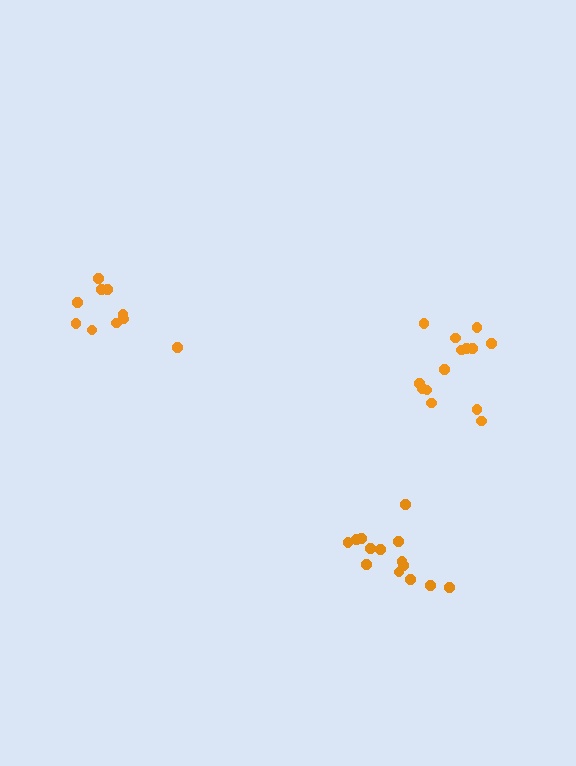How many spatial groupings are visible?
There are 3 spatial groupings.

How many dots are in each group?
Group 1: 14 dots, Group 2: 14 dots, Group 3: 10 dots (38 total).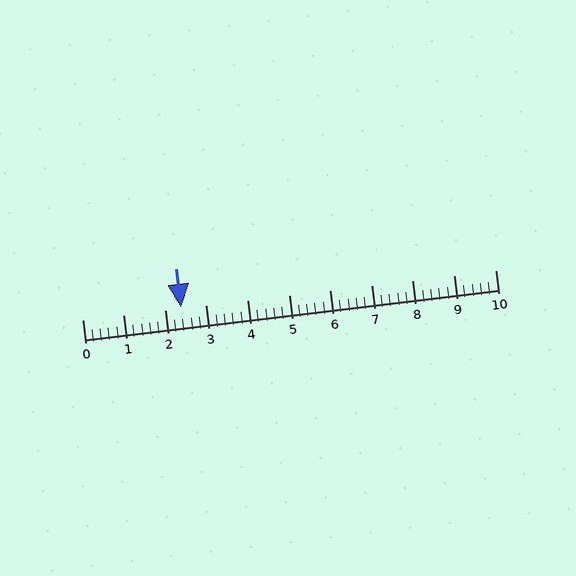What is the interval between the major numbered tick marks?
The major tick marks are spaced 1 units apart.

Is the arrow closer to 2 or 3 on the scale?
The arrow is closer to 2.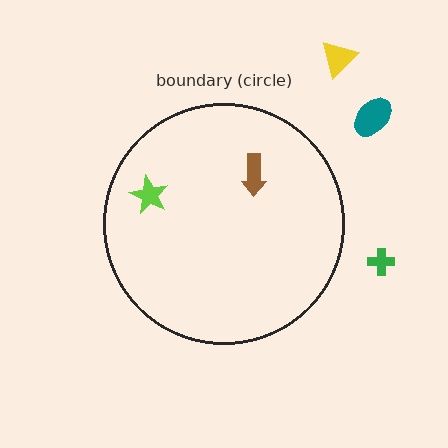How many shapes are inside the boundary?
2 inside, 3 outside.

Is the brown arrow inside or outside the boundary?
Inside.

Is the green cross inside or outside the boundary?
Outside.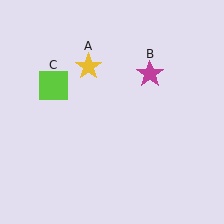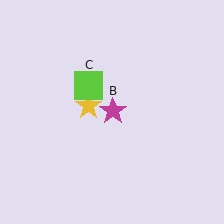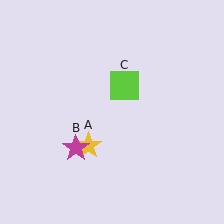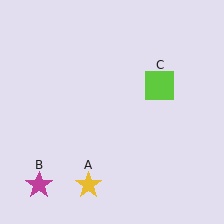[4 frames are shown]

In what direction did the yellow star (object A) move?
The yellow star (object A) moved down.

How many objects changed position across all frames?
3 objects changed position: yellow star (object A), magenta star (object B), lime square (object C).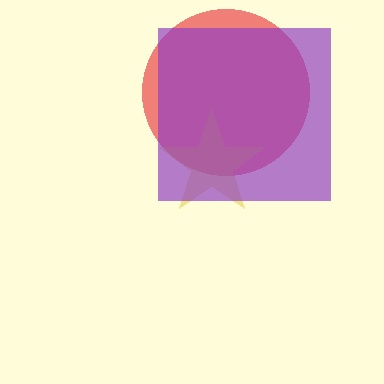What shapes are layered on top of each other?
The layered shapes are: a red circle, a yellow star, a purple square.